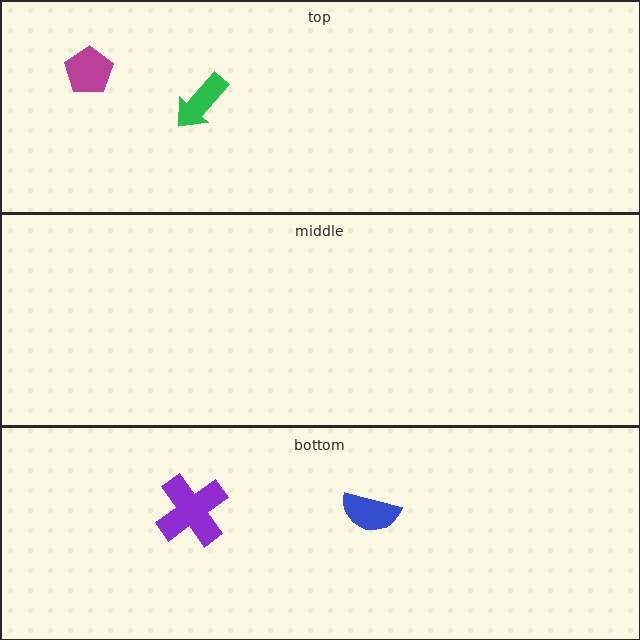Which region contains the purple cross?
The bottom region.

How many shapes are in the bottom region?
2.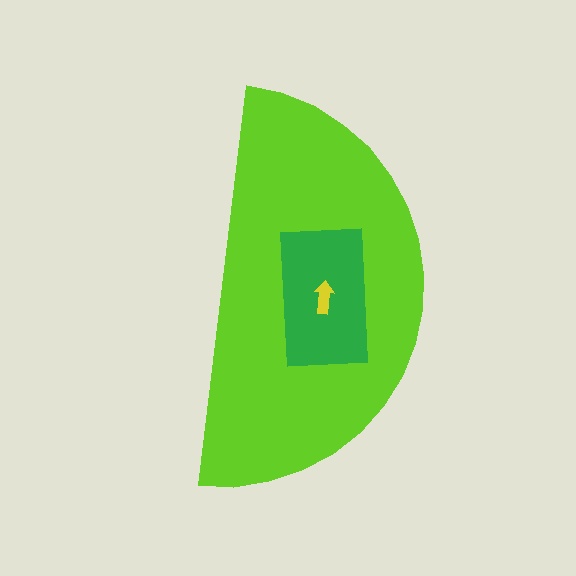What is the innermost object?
The yellow arrow.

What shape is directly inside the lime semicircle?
The green rectangle.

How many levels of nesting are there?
3.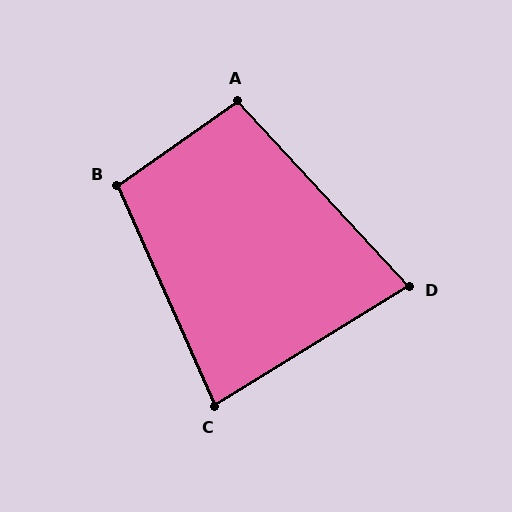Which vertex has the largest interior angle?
B, at approximately 101 degrees.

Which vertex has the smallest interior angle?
D, at approximately 79 degrees.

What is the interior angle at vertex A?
Approximately 98 degrees (obtuse).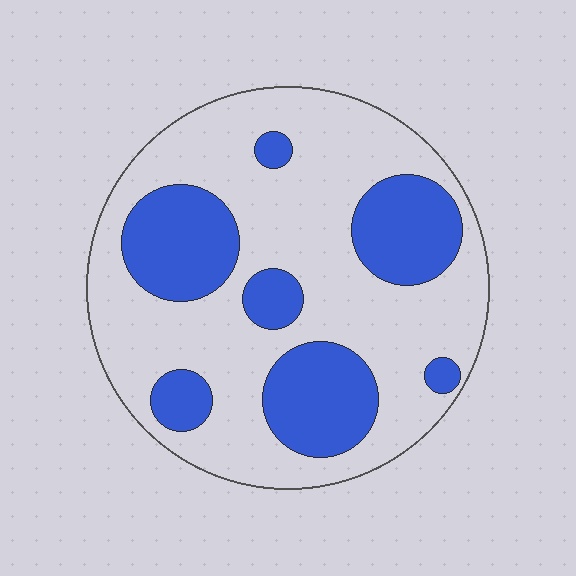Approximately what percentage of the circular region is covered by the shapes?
Approximately 30%.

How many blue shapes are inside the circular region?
7.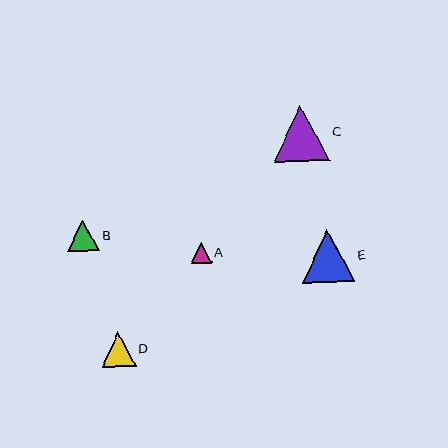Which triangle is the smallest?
Triangle A is the smallest with a size of approximately 21 pixels.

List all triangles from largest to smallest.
From largest to smallest: C, E, D, B, A.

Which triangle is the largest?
Triangle C is the largest with a size of approximately 57 pixels.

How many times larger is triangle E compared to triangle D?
Triangle E is approximately 1.5 times the size of triangle D.